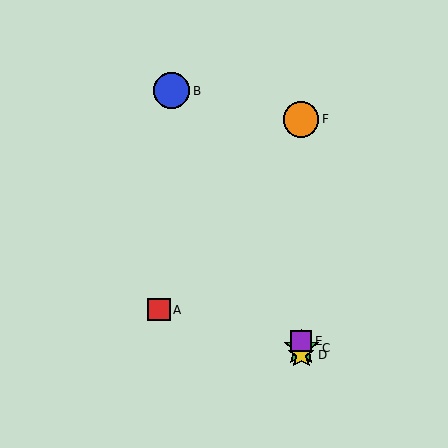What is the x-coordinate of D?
Object D is at x≈301.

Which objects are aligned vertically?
Objects C, D, E, F are aligned vertically.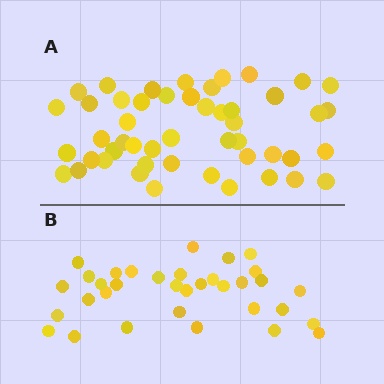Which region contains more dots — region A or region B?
Region A (the top region) has more dots.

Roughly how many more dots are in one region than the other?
Region A has approximately 15 more dots than region B.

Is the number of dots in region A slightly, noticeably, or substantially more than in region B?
Region A has noticeably more, but not dramatically so. The ratio is roughly 1.4 to 1.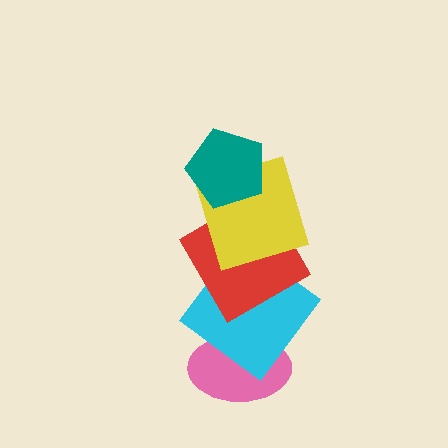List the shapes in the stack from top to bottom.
From top to bottom: the teal pentagon, the yellow square, the red diamond, the cyan diamond, the pink ellipse.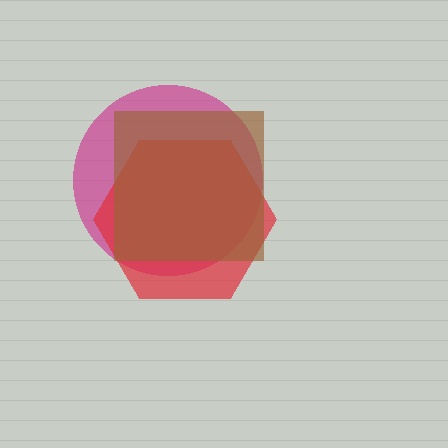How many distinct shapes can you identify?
There are 3 distinct shapes: a magenta circle, a red hexagon, a brown square.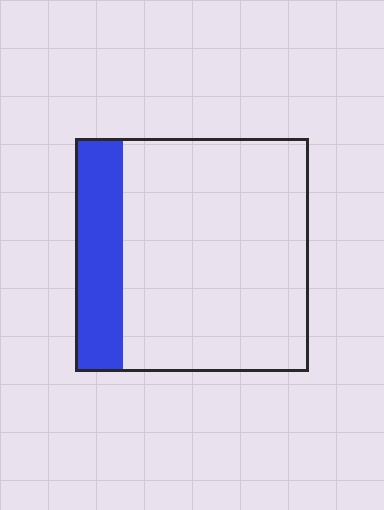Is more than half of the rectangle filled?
No.